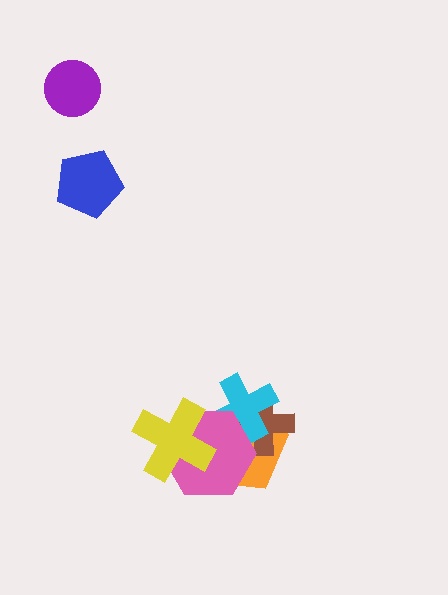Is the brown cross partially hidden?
Yes, it is partially covered by another shape.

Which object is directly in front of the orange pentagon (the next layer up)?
The brown cross is directly in front of the orange pentagon.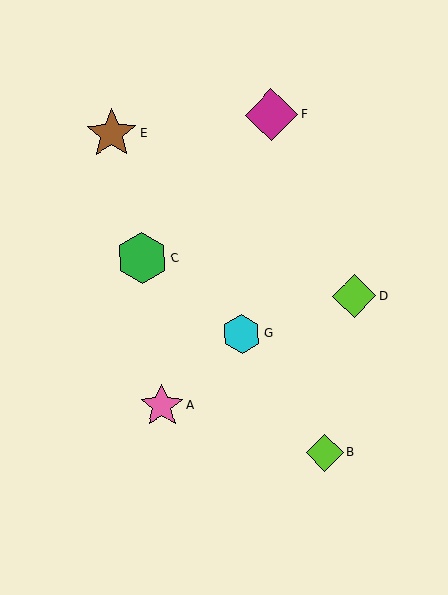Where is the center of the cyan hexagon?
The center of the cyan hexagon is at (241, 334).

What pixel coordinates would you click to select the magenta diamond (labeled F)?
Click at (272, 115) to select the magenta diamond F.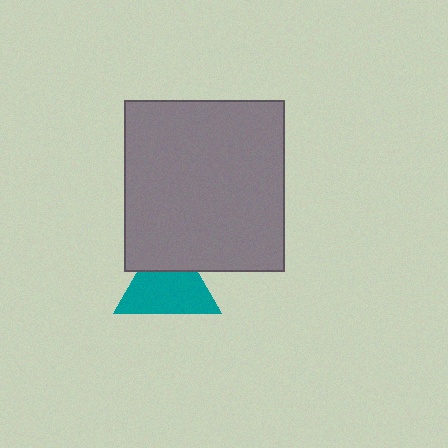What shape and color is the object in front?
The object in front is a gray rectangle.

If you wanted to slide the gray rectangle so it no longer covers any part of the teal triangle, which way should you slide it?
Slide it up — that is the most direct way to separate the two shapes.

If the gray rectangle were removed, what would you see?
You would see the complete teal triangle.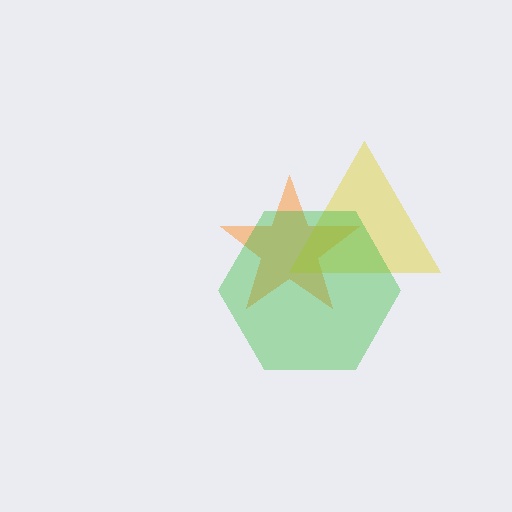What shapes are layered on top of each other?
The layered shapes are: an orange star, a yellow triangle, a green hexagon.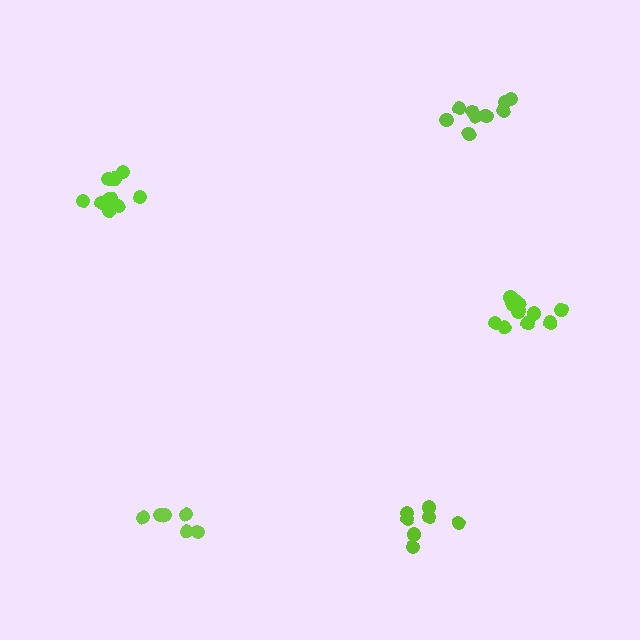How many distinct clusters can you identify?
There are 5 distinct clusters.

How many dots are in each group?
Group 1: 11 dots, Group 2: 9 dots, Group 3: 7 dots, Group 4: 11 dots, Group 5: 6 dots (44 total).